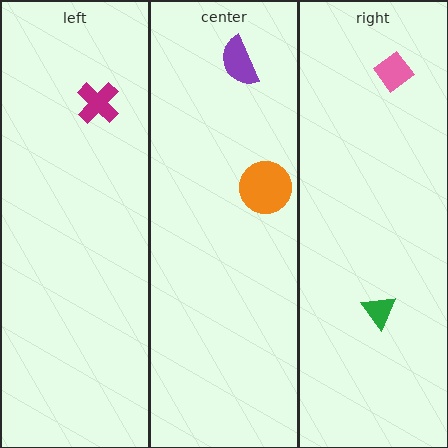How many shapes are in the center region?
2.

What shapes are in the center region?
The purple semicircle, the orange circle.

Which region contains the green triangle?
The right region.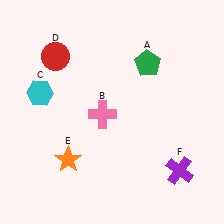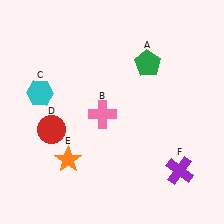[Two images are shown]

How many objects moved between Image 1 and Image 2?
1 object moved between the two images.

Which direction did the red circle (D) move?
The red circle (D) moved down.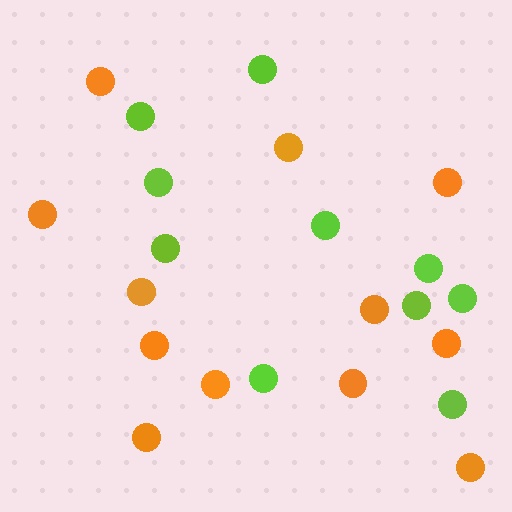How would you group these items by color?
There are 2 groups: one group of orange circles (12) and one group of lime circles (10).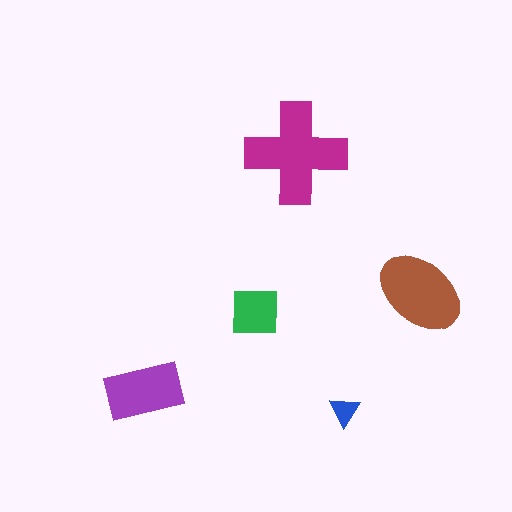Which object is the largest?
The magenta cross.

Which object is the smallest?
The blue triangle.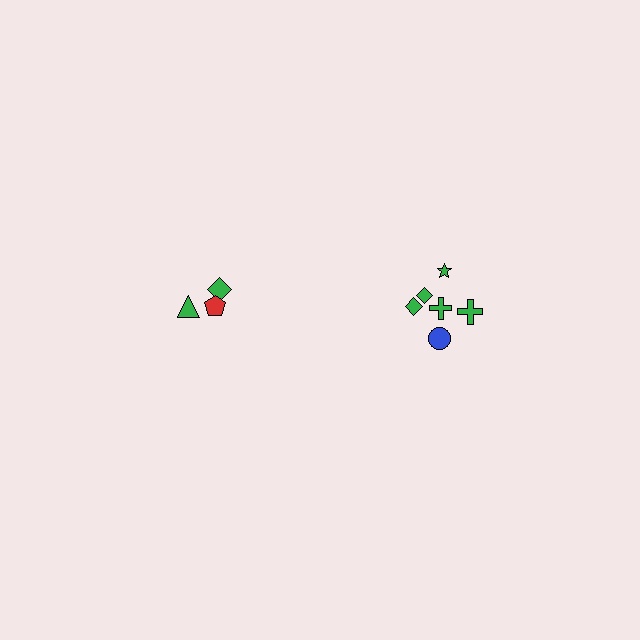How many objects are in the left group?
There are 3 objects.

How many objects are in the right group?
There are 6 objects.